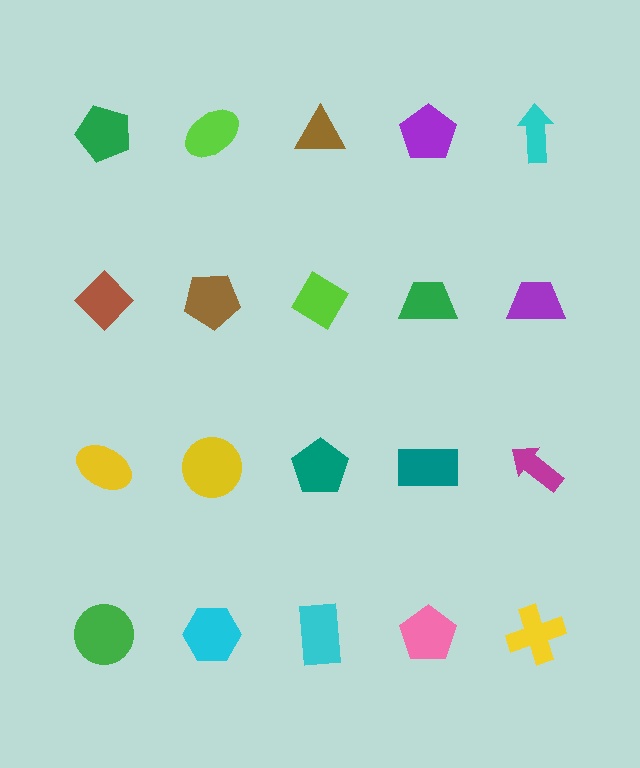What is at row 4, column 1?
A green circle.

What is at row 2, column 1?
A brown diamond.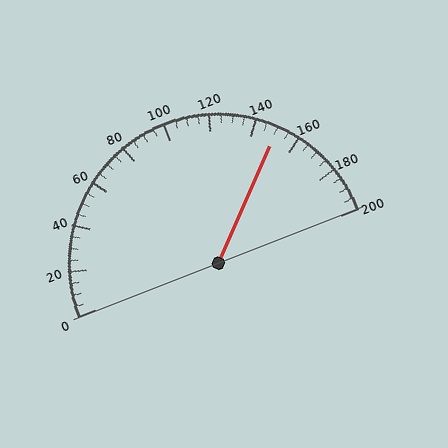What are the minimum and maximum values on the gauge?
The gauge ranges from 0 to 200.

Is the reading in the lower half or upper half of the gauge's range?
The reading is in the upper half of the range (0 to 200).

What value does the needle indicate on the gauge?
The needle indicates approximately 150.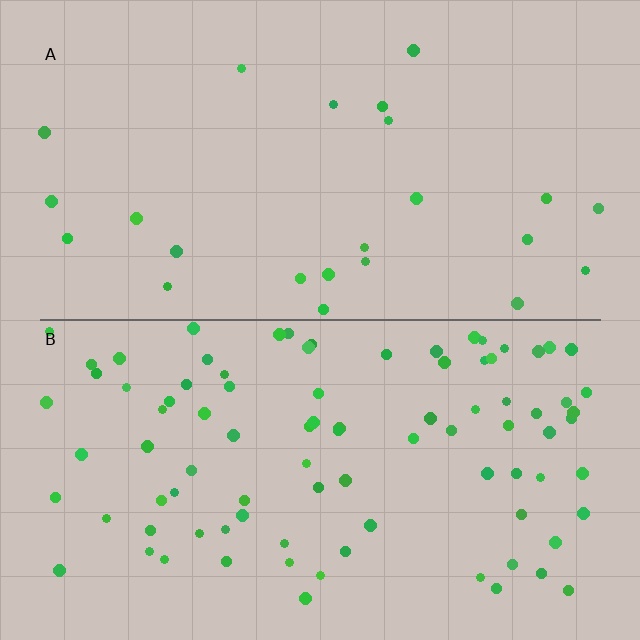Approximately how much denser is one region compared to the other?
Approximately 3.6× — region B over region A.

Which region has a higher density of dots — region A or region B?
B (the bottom).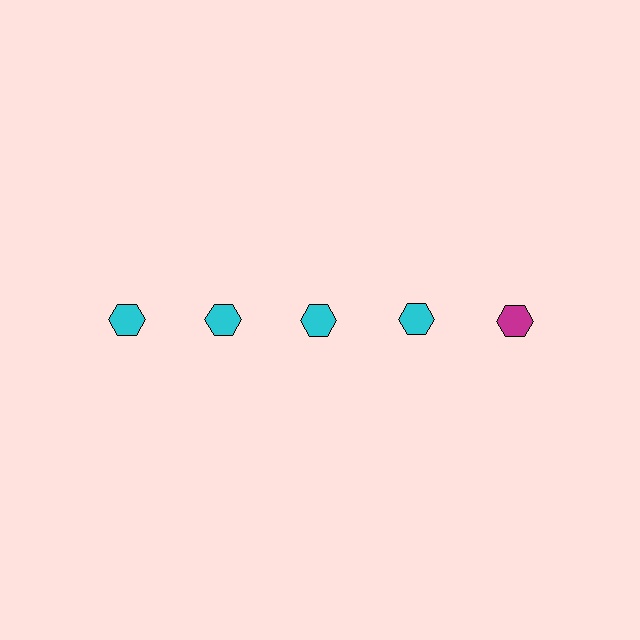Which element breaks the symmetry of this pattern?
The magenta hexagon in the top row, rightmost column breaks the symmetry. All other shapes are cyan hexagons.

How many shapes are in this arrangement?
There are 5 shapes arranged in a grid pattern.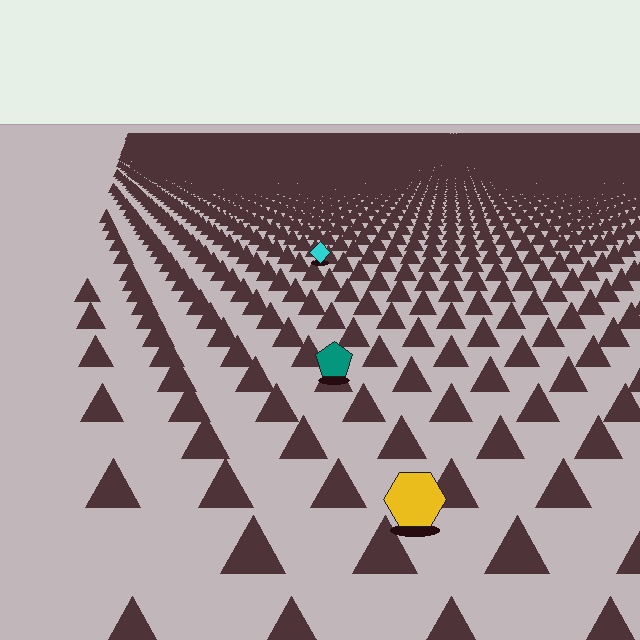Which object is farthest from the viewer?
The cyan diamond is farthest from the viewer. It appears smaller and the ground texture around it is denser.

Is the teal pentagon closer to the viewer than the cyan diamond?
Yes. The teal pentagon is closer — you can tell from the texture gradient: the ground texture is coarser near it.